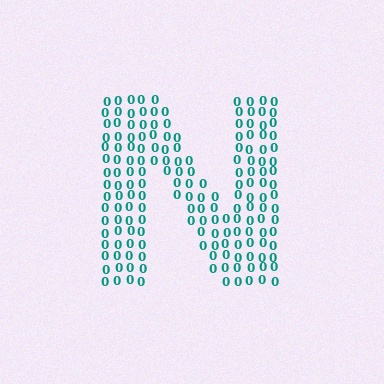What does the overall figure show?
The overall figure shows the letter N.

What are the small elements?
The small elements are digit 0's.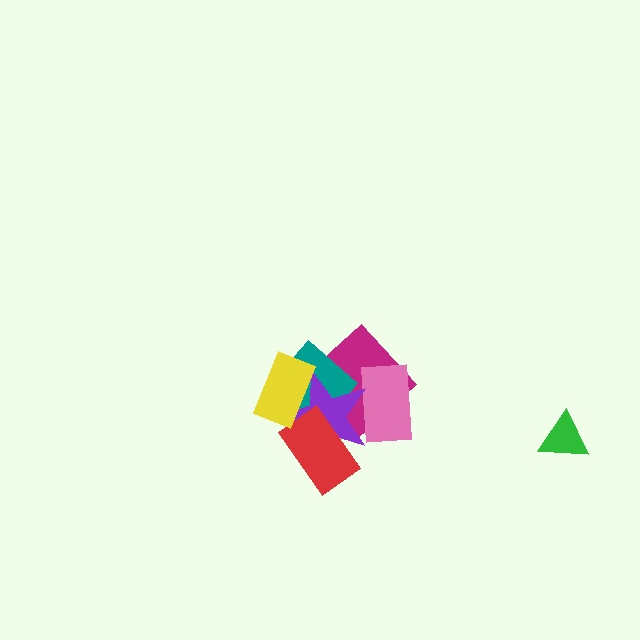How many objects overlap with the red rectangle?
2 objects overlap with the red rectangle.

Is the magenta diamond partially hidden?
Yes, it is partially covered by another shape.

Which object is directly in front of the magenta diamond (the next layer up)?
The pink rectangle is directly in front of the magenta diamond.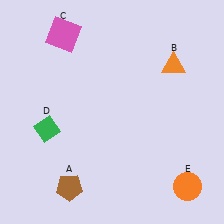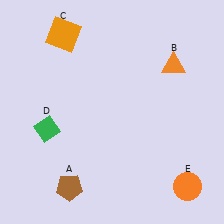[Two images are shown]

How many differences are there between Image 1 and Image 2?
There is 1 difference between the two images.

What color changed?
The square (C) changed from pink in Image 1 to orange in Image 2.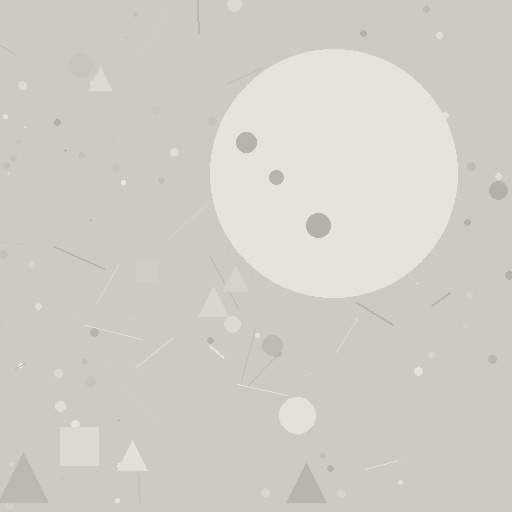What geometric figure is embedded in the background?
A circle is embedded in the background.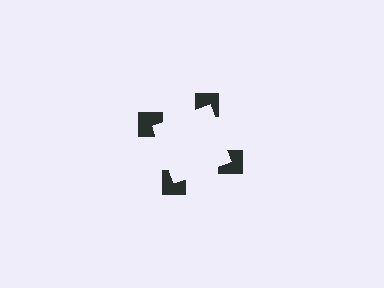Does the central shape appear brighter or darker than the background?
It typically appears slightly brighter than the background, even though no actual brightness change is drawn.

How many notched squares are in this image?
There are 4 — one at each vertex of the illusory square.